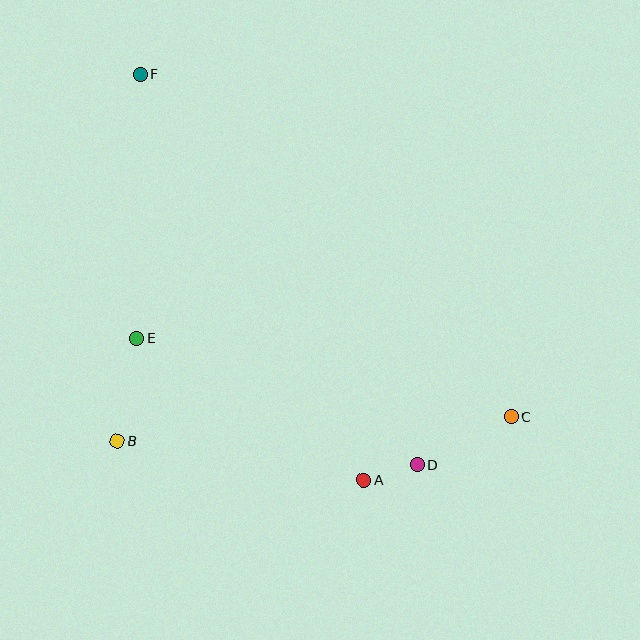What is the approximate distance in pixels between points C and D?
The distance between C and D is approximately 105 pixels.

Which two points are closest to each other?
Points A and D are closest to each other.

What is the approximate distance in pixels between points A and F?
The distance between A and F is approximately 463 pixels.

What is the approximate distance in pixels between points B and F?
The distance between B and F is approximately 368 pixels.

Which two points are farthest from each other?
Points C and F are farthest from each other.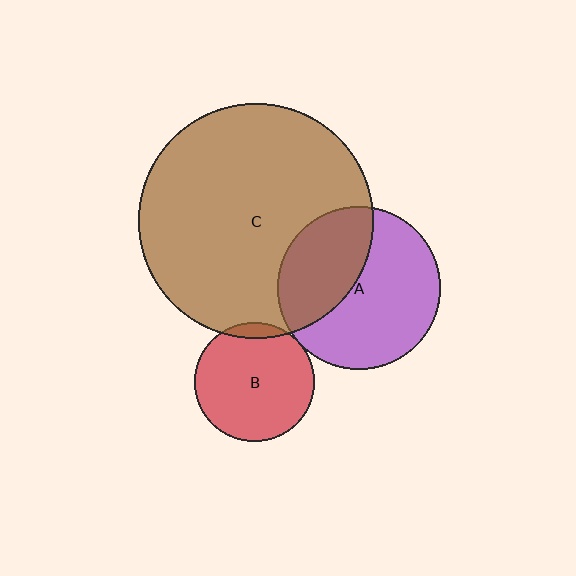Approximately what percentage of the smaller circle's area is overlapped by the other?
Approximately 5%.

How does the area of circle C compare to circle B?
Approximately 3.9 times.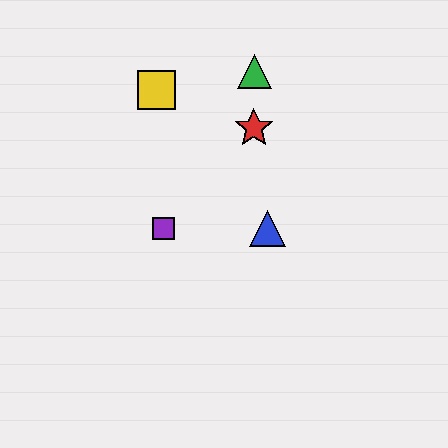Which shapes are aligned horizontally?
The blue triangle, the purple square are aligned horizontally.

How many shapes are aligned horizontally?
2 shapes (the blue triangle, the purple square) are aligned horizontally.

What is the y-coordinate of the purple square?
The purple square is at y≈229.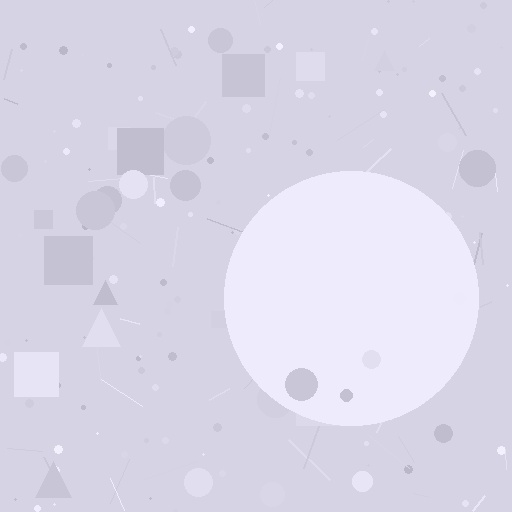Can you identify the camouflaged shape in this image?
The camouflaged shape is a circle.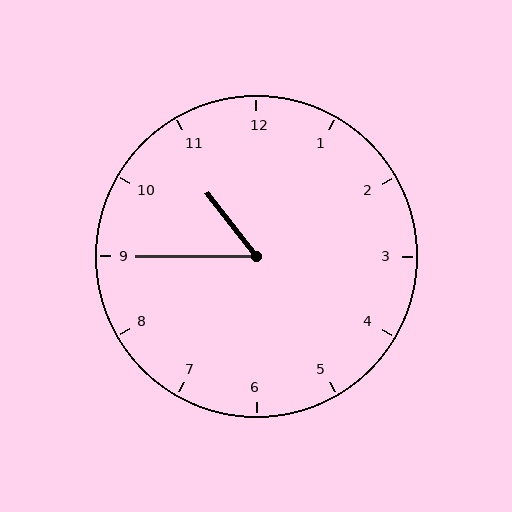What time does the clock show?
10:45.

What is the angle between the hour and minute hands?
Approximately 52 degrees.